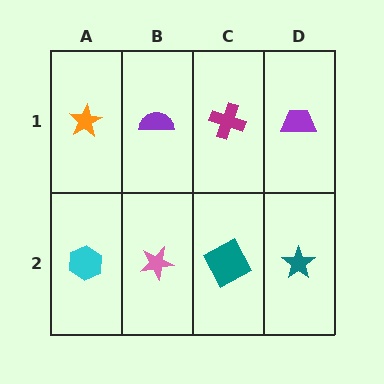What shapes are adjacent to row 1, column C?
A teal square (row 2, column C), a purple semicircle (row 1, column B), a purple trapezoid (row 1, column D).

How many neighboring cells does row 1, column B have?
3.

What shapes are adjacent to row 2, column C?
A magenta cross (row 1, column C), a pink star (row 2, column B), a teal star (row 2, column D).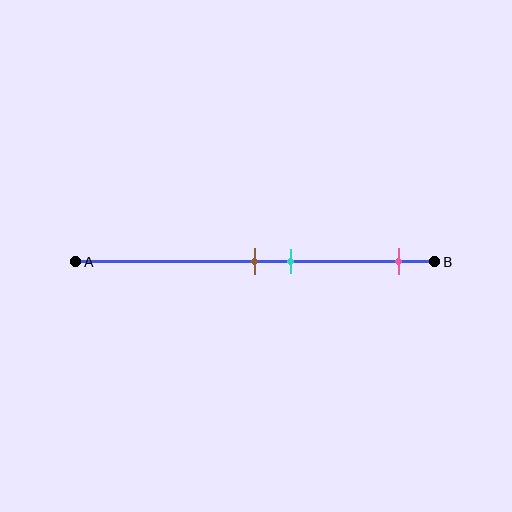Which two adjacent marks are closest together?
The brown and cyan marks are the closest adjacent pair.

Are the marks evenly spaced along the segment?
No, the marks are not evenly spaced.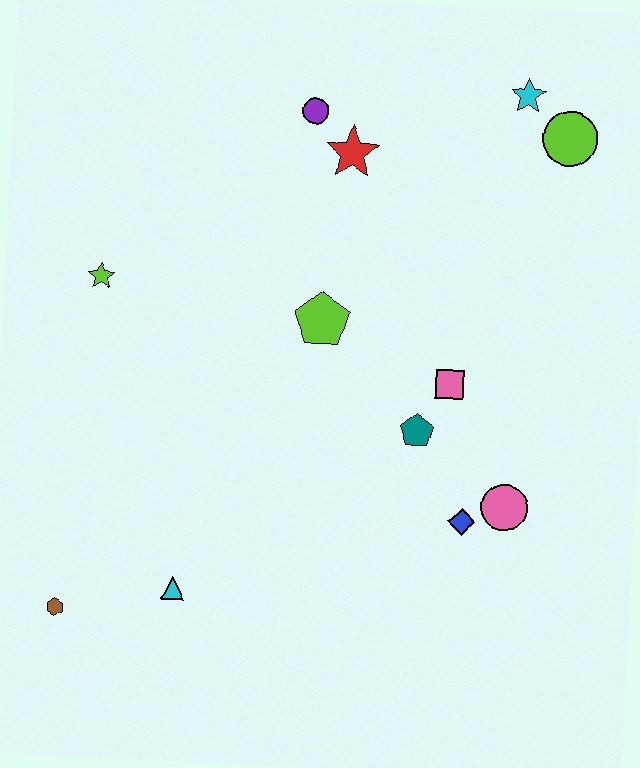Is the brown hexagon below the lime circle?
Yes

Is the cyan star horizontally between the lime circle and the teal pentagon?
Yes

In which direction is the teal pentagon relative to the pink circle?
The teal pentagon is to the left of the pink circle.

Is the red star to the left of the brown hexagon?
No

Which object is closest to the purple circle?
The red star is closest to the purple circle.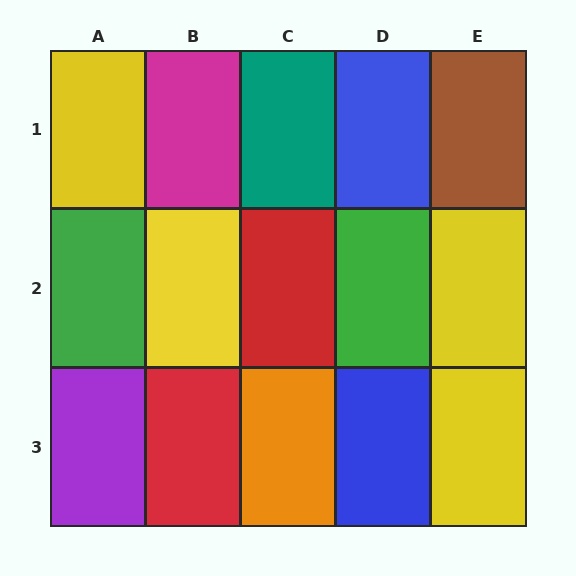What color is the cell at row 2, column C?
Red.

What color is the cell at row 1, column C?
Teal.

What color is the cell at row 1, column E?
Brown.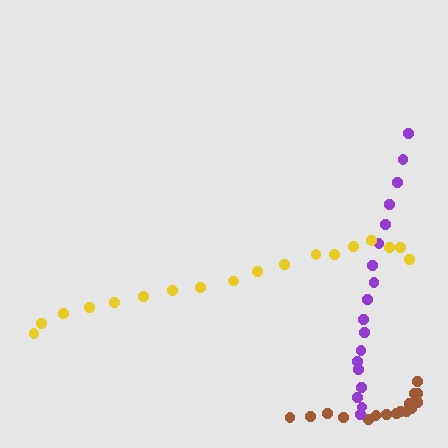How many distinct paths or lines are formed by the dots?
There are 3 distinct paths.